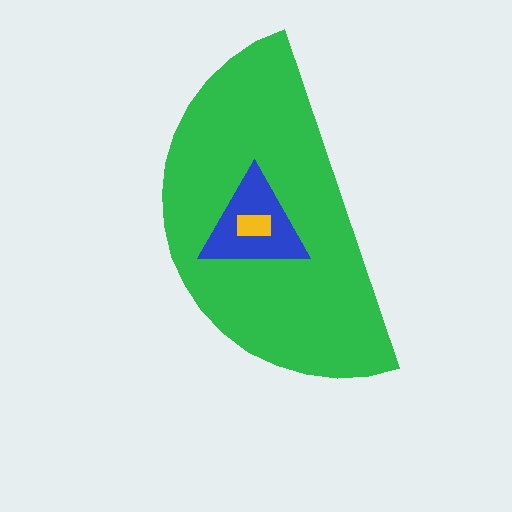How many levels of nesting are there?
3.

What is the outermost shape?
The green semicircle.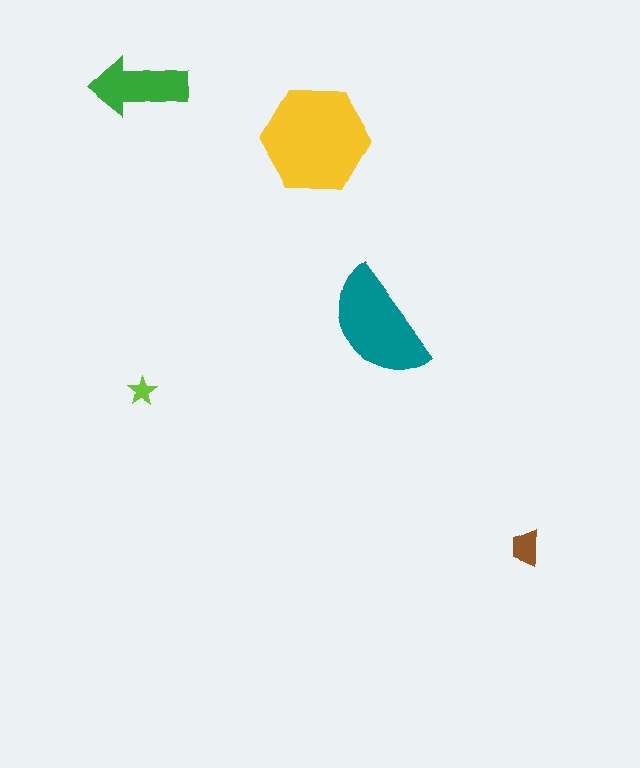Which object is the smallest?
The lime star.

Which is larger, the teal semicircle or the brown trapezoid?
The teal semicircle.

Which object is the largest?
The yellow hexagon.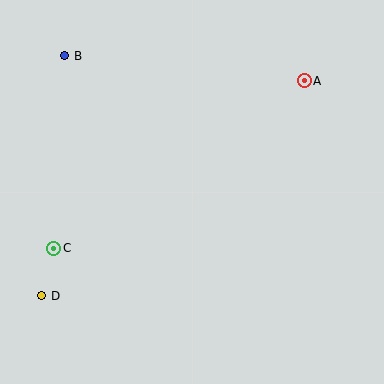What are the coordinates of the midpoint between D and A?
The midpoint between D and A is at (173, 188).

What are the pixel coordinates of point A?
Point A is at (304, 81).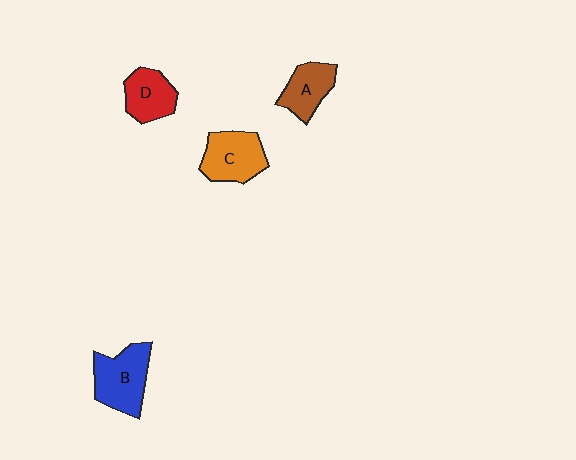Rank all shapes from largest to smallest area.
From largest to smallest: B (blue), C (orange), D (red), A (brown).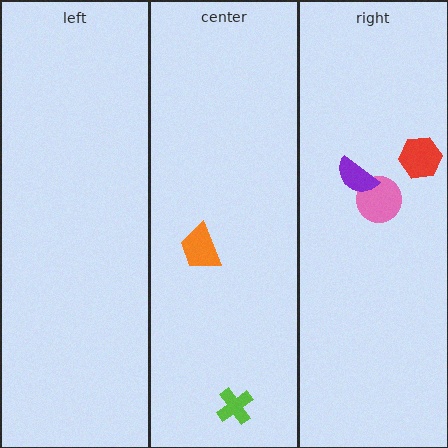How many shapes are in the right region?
3.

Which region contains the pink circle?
The right region.